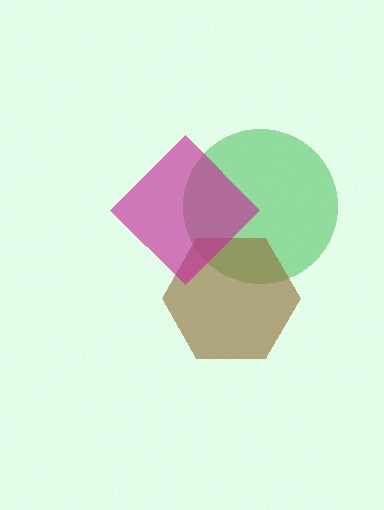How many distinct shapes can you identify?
There are 3 distinct shapes: a green circle, a brown hexagon, a magenta diamond.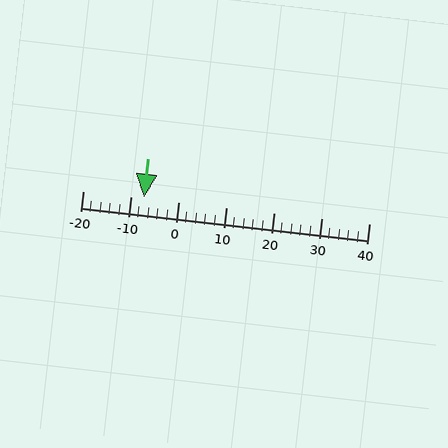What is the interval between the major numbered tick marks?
The major tick marks are spaced 10 units apart.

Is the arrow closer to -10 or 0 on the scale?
The arrow is closer to -10.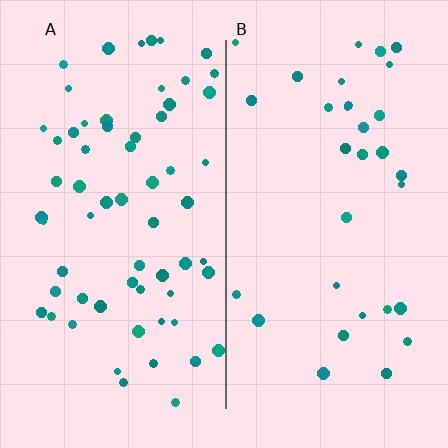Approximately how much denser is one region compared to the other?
Approximately 2.0× — region A over region B.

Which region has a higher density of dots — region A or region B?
A (the left).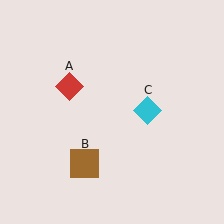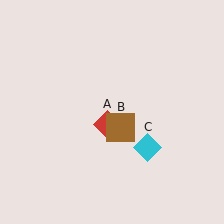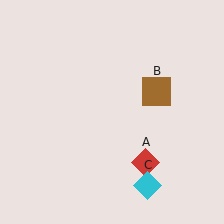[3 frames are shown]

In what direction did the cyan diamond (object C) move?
The cyan diamond (object C) moved down.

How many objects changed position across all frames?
3 objects changed position: red diamond (object A), brown square (object B), cyan diamond (object C).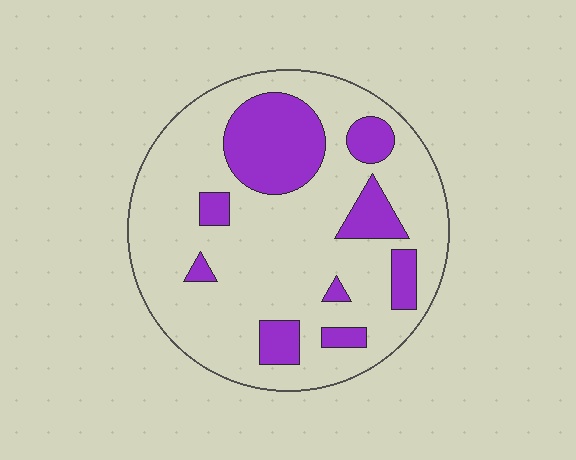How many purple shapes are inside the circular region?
9.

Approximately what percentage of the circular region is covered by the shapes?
Approximately 25%.